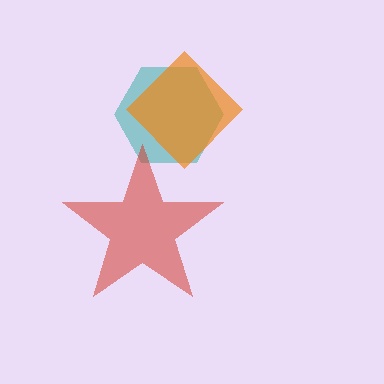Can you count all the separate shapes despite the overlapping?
Yes, there are 3 separate shapes.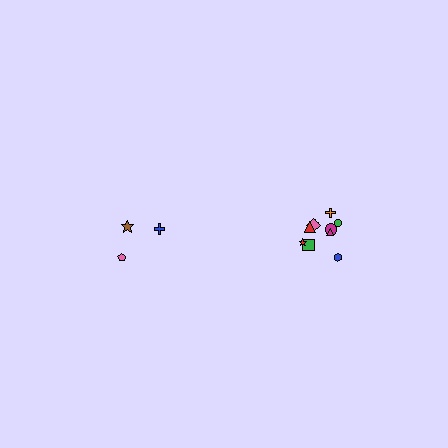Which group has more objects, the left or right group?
The right group.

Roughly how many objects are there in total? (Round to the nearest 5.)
Roughly 15 objects in total.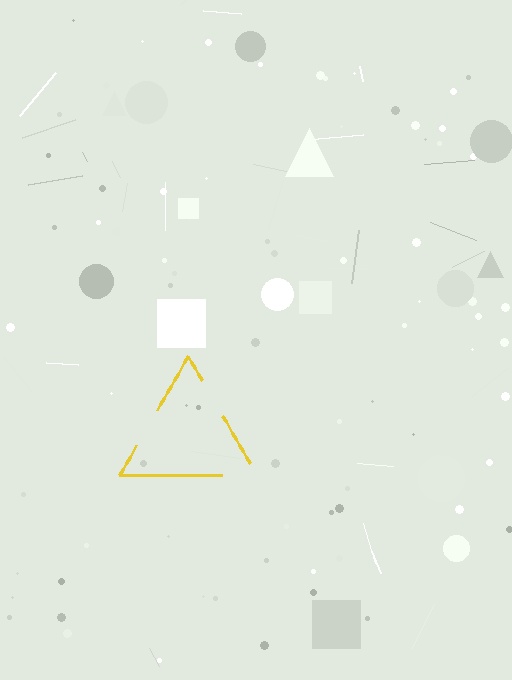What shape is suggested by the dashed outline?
The dashed outline suggests a triangle.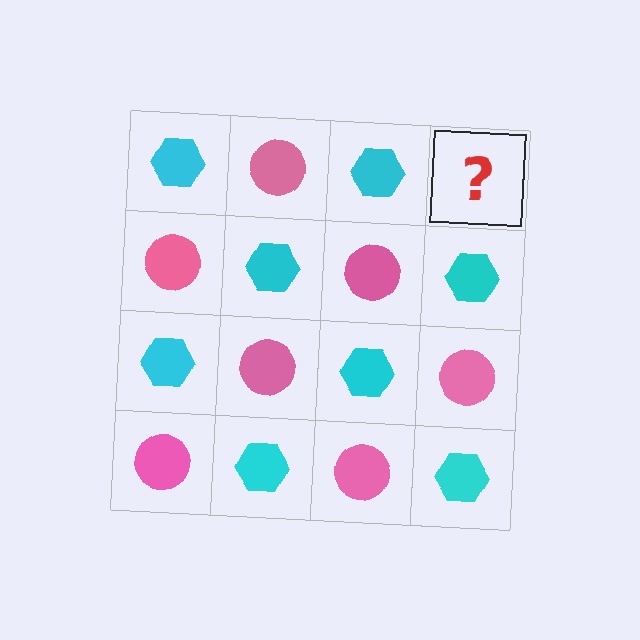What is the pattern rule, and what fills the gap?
The rule is that it alternates cyan hexagon and pink circle in a checkerboard pattern. The gap should be filled with a pink circle.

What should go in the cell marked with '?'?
The missing cell should contain a pink circle.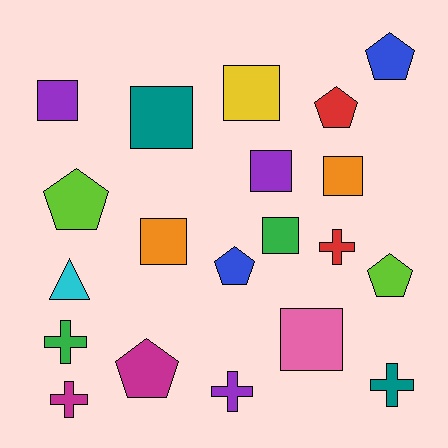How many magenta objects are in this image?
There are 2 magenta objects.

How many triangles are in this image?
There is 1 triangle.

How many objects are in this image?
There are 20 objects.